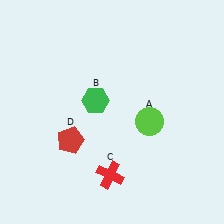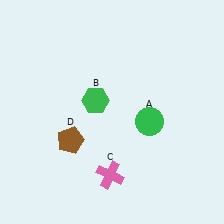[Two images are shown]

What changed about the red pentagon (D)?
In Image 1, D is red. In Image 2, it changed to brown.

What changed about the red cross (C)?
In Image 1, C is red. In Image 2, it changed to pink.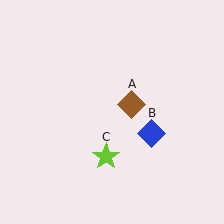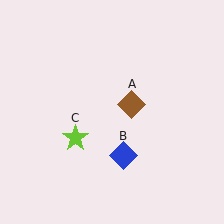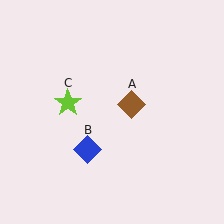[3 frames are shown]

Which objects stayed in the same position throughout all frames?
Brown diamond (object A) remained stationary.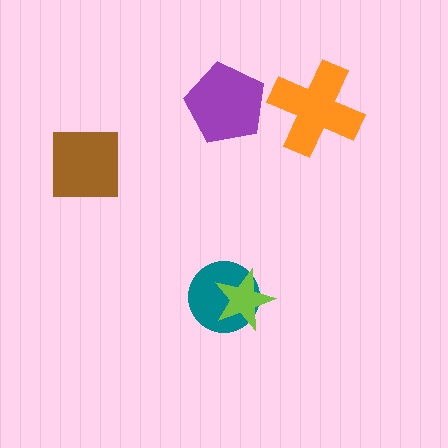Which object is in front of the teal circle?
The lime star is in front of the teal circle.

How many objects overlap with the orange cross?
0 objects overlap with the orange cross.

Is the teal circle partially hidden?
Yes, it is partially covered by another shape.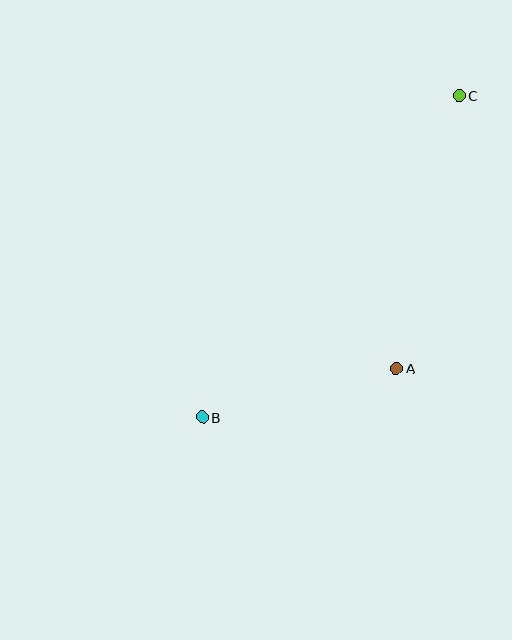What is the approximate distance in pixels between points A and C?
The distance between A and C is approximately 280 pixels.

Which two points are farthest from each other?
Points B and C are farthest from each other.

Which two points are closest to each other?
Points A and B are closest to each other.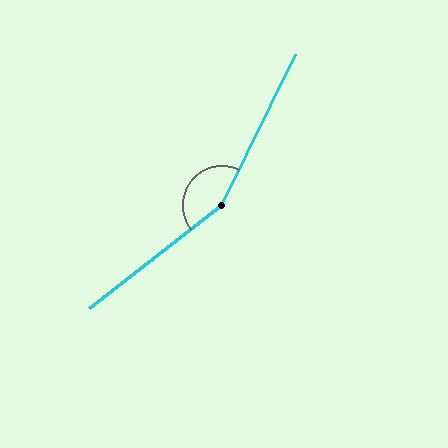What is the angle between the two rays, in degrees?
Approximately 154 degrees.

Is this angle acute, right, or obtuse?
It is obtuse.